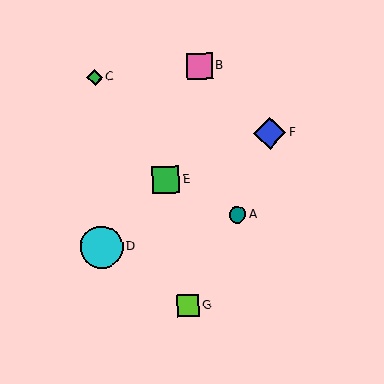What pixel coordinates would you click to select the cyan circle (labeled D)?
Click at (101, 247) to select the cyan circle D.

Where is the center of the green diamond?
The center of the green diamond is at (94, 77).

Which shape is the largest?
The cyan circle (labeled D) is the largest.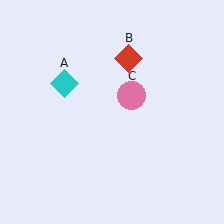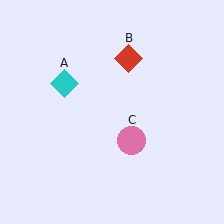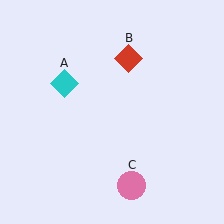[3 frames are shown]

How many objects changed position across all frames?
1 object changed position: pink circle (object C).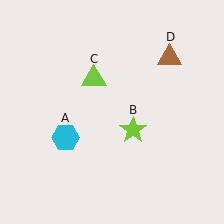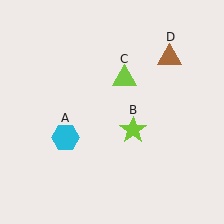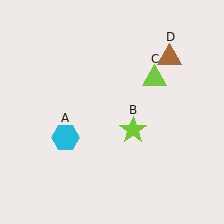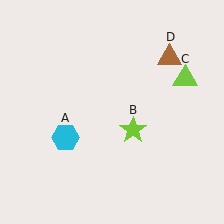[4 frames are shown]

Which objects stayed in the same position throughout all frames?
Cyan hexagon (object A) and lime star (object B) and brown triangle (object D) remained stationary.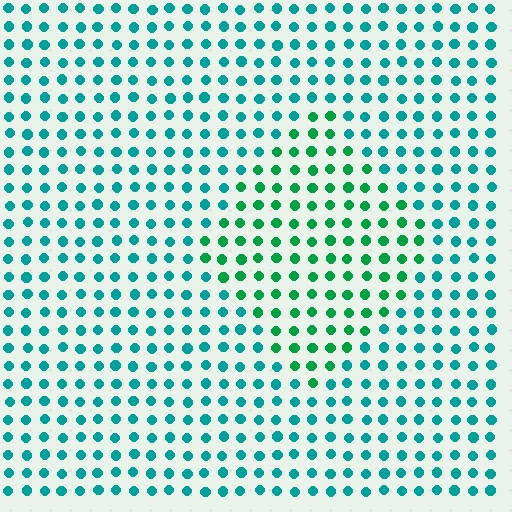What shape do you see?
I see a diamond.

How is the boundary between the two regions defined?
The boundary is defined purely by a slight shift in hue (about 33 degrees). Spacing, size, and orientation are identical on both sides.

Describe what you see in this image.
The image is filled with small teal elements in a uniform arrangement. A diamond-shaped region is visible where the elements are tinted to a slightly different hue, forming a subtle color boundary.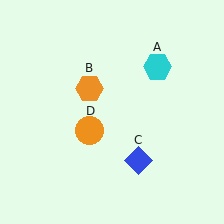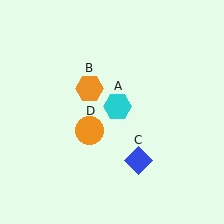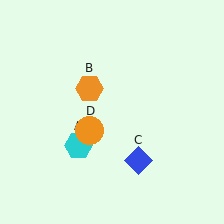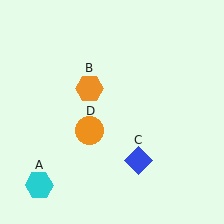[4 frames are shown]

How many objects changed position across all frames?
1 object changed position: cyan hexagon (object A).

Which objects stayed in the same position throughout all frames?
Orange hexagon (object B) and blue diamond (object C) and orange circle (object D) remained stationary.